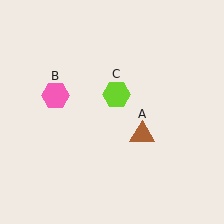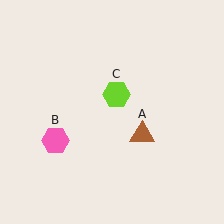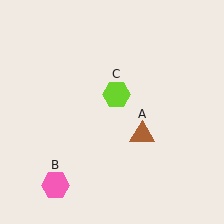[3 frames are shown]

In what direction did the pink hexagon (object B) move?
The pink hexagon (object B) moved down.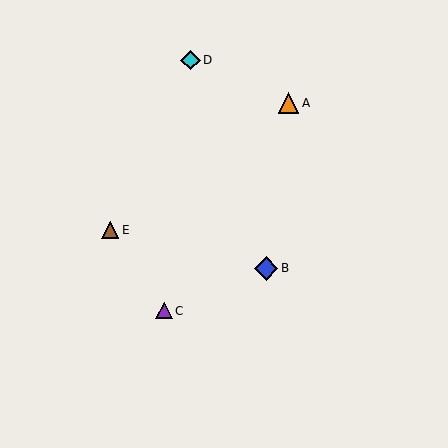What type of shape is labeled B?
Shape B is a blue diamond.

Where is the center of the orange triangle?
The center of the orange triangle is at (289, 103).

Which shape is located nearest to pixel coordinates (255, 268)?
The blue diamond (labeled B) at (266, 268) is nearest to that location.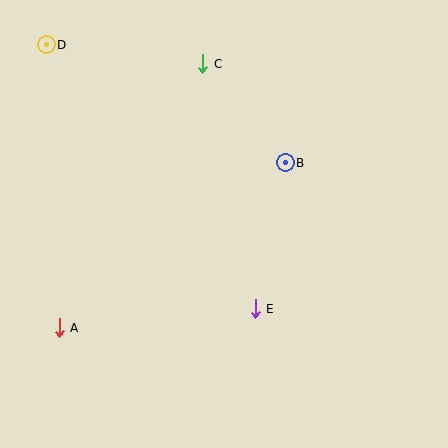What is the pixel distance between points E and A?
The distance between E and A is 197 pixels.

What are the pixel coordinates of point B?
Point B is at (285, 163).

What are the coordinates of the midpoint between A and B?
The midpoint between A and B is at (172, 245).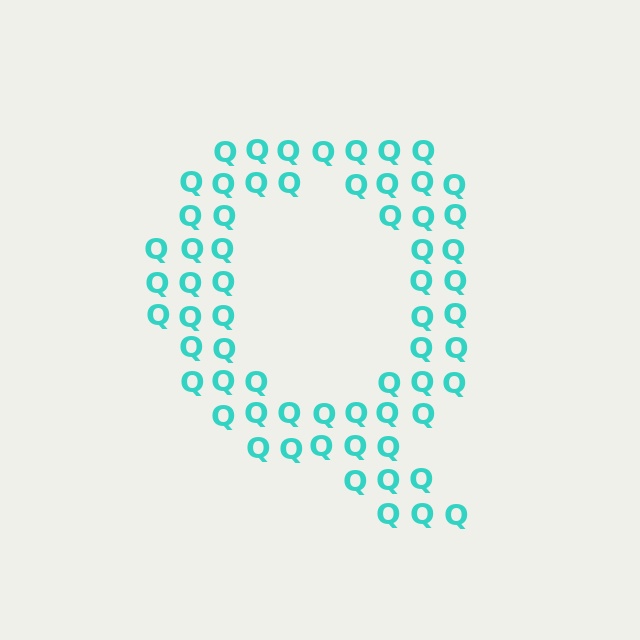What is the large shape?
The large shape is the letter Q.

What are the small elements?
The small elements are letter Q's.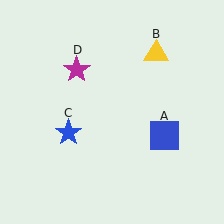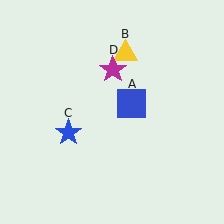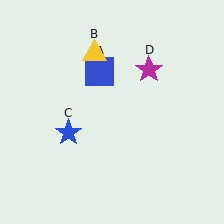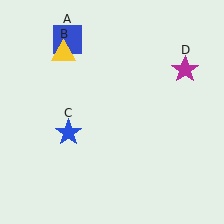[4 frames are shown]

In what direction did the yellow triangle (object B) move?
The yellow triangle (object B) moved left.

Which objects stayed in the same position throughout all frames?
Blue star (object C) remained stationary.